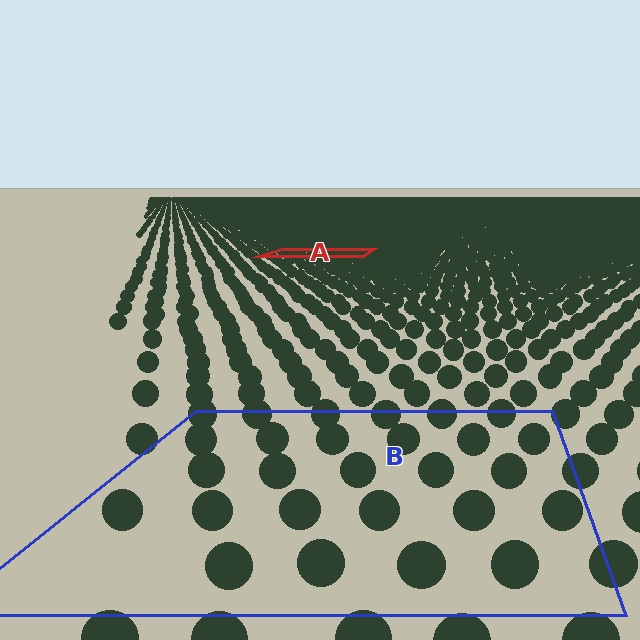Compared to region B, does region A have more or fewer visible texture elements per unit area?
Region A has more texture elements per unit area — they are packed more densely because it is farther away.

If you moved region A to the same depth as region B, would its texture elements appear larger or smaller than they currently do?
They would appear larger. At a closer depth, the same texture elements are projected at a bigger on-screen size.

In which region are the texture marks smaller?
The texture marks are smaller in region A, because it is farther away.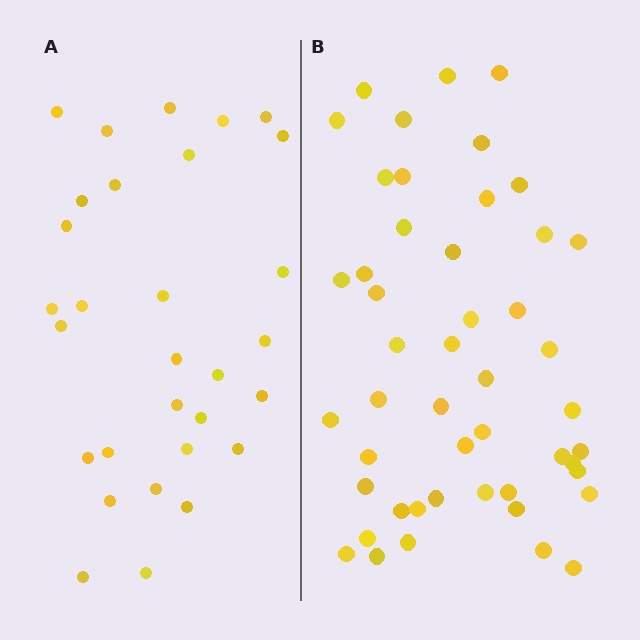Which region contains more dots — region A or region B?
Region B (the right region) has more dots.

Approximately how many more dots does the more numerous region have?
Region B has approximately 20 more dots than region A.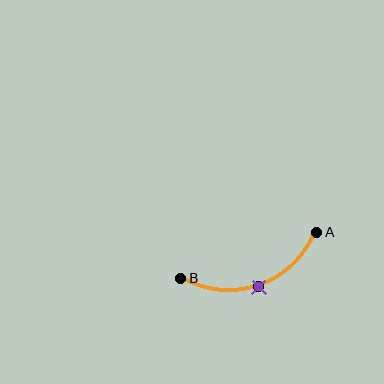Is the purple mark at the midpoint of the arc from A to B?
Yes. The purple mark lies on the arc at equal arc-length from both A and B — it is the arc midpoint.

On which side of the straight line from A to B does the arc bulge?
The arc bulges below the straight line connecting A and B.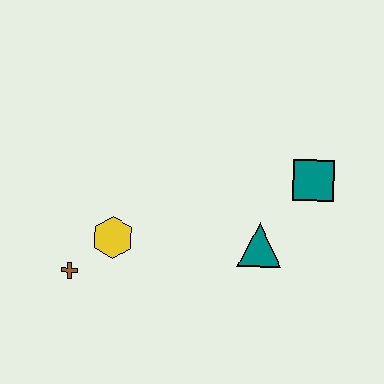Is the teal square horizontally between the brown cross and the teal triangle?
No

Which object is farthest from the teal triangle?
The brown cross is farthest from the teal triangle.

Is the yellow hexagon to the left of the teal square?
Yes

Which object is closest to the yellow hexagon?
The brown cross is closest to the yellow hexagon.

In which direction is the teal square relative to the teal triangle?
The teal square is above the teal triangle.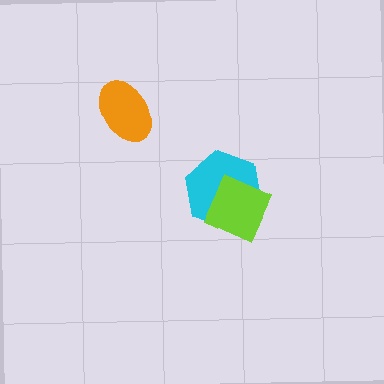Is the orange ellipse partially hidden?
No, no other shape covers it.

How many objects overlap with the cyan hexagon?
1 object overlaps with the cyan hexagon.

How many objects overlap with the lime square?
1 object overlaps with the lime square.